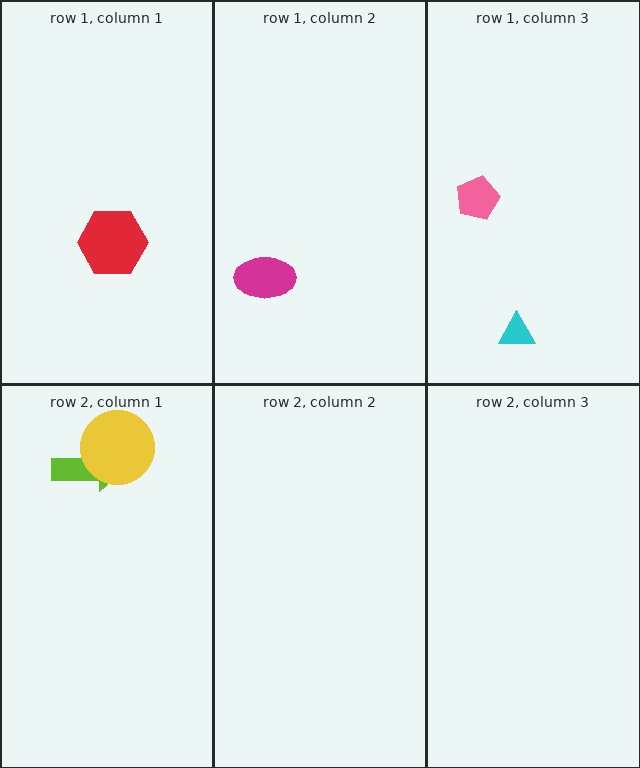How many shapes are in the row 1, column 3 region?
2.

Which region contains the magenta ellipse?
The row 1, column 2 region.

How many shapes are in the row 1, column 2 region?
1.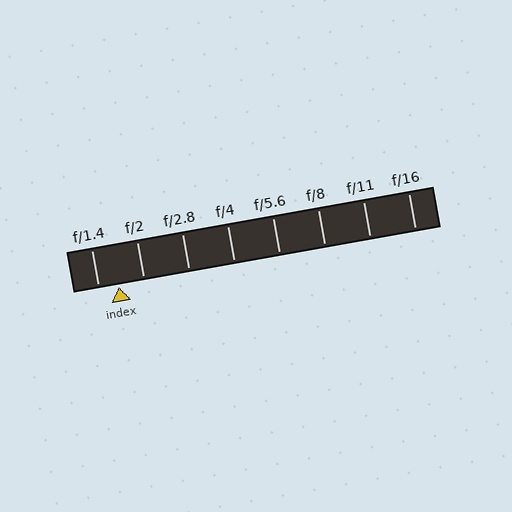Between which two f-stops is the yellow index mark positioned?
The index mark is between f/1.4 and f/2.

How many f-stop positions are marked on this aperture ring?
There are 8 f-stop positions marked.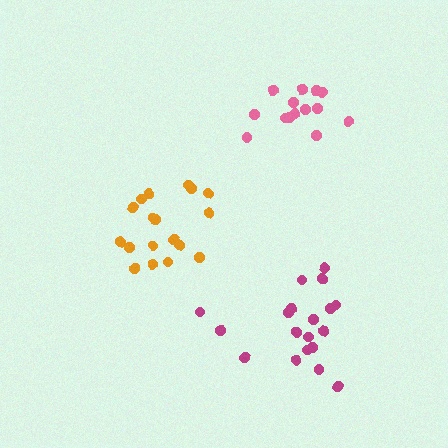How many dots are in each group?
Group 1: 18 dots, Group 2: 15 dots, Group 3: 19 dots (52 total).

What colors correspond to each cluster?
The clusters are colored: orange, pink, magenta.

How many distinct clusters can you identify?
There are 3 distinct clusters.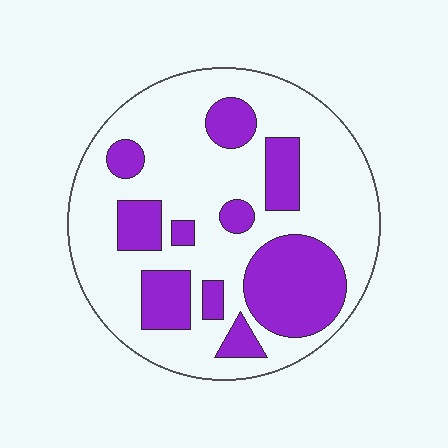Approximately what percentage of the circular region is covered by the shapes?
Approximately 30%.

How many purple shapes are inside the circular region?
10.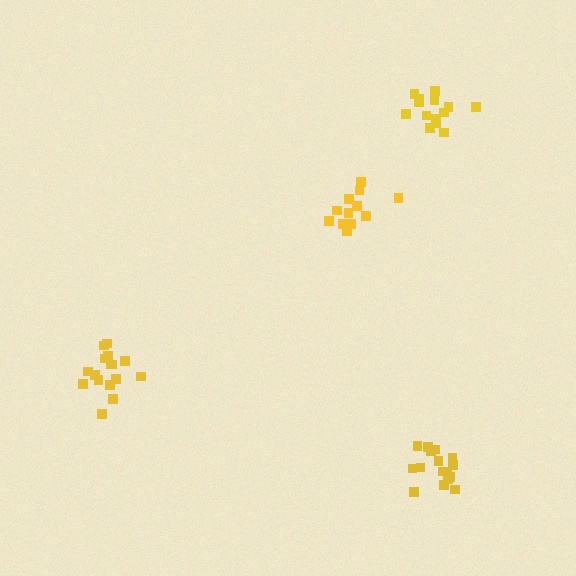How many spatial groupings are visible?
There are 4 spatial groupings.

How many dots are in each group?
Group 1: 12 dots, Group 2: 14 dots, Group 3: 16 dots, Group 4: 16 dots (58 total).